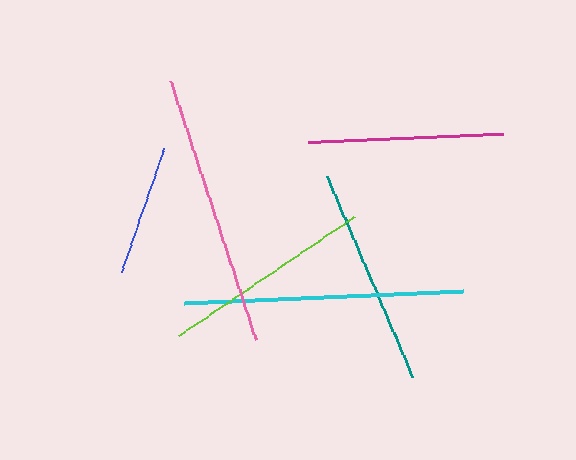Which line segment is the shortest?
The blue line is the shortest at approximately 131 pixels.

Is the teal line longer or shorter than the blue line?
The teal line is longer than the blue line.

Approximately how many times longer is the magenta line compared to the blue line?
The magenta line is approximately 1.5 times the length of the blue line.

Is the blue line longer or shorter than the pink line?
The pink line is longer than the blue line.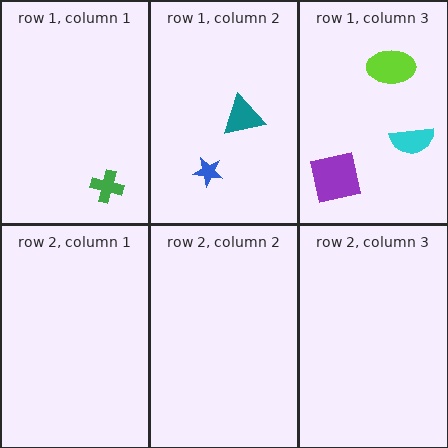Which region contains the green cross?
The row 1, column 1 region.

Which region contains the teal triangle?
The row 1, column 2 region.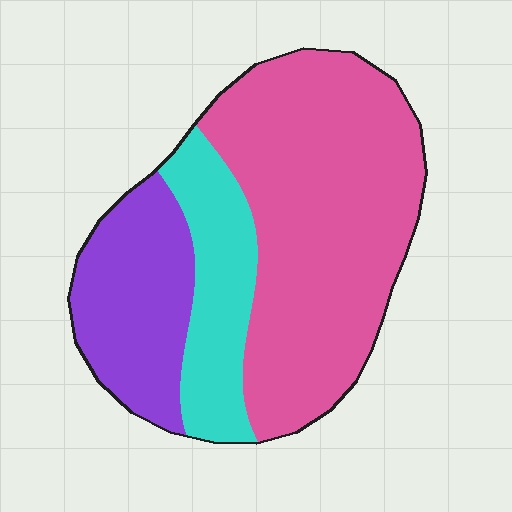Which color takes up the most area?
Pink, at roughly 60%.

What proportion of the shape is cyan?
Cyan covers around 20% of the shape.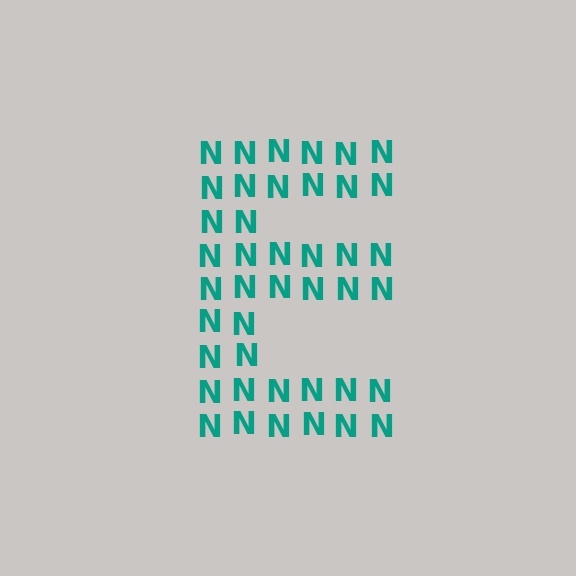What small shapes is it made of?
It is made of small letter N's.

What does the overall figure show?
The overall figure shows the letter E.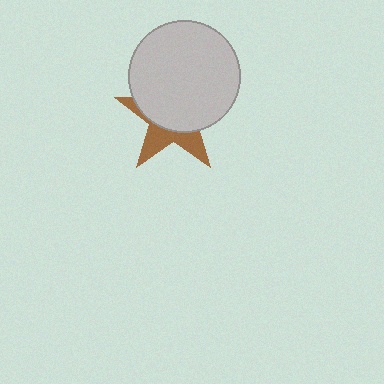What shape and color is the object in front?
The object in front is a light gray circle.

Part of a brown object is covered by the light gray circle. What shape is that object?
It is a star.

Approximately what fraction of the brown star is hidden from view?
Roughly 64% of the brown star is hidden behind the light gray circle.